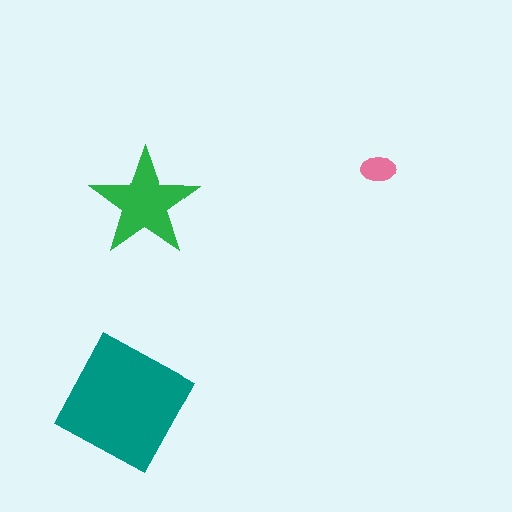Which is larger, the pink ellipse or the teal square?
The teal square.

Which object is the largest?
The teal square.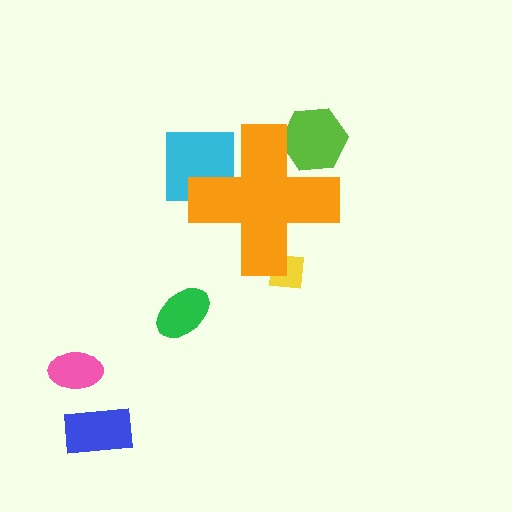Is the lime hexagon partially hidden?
Yes, the lime hexagon is partially hidden behind the orange cross.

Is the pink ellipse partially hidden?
No, the pink ellipse is fully visible.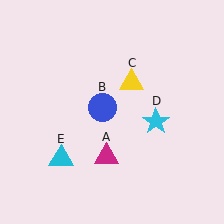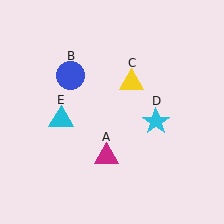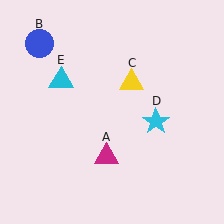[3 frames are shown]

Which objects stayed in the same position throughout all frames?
Magenta triangle (object A) and yellow triangle (object C) and cyan star (object D) remained stationary.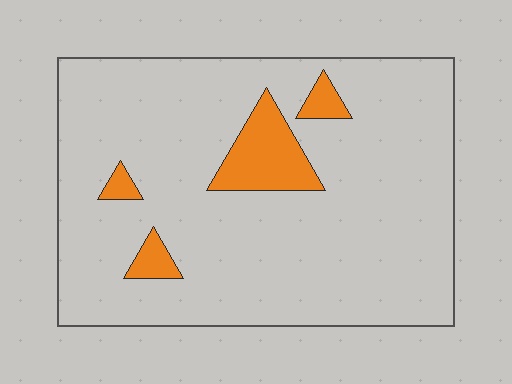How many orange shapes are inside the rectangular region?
4.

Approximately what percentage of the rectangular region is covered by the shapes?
Approximately 10%.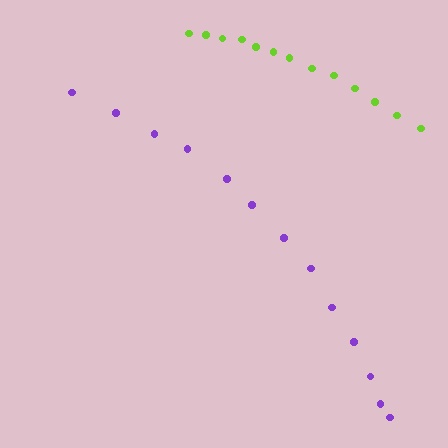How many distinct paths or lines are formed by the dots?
There are 2 distinct paths.